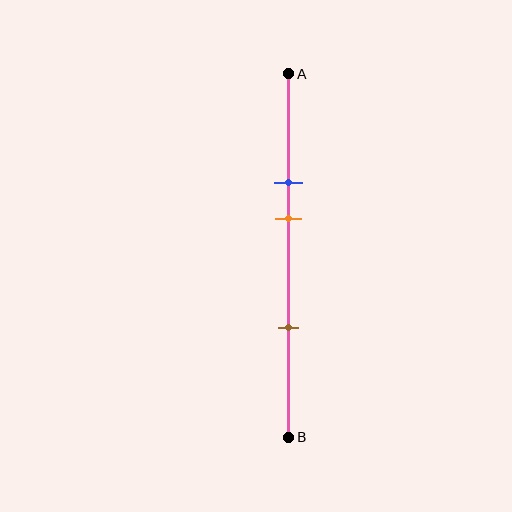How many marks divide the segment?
There are 3 marks dividing the segment.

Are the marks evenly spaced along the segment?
No, the marks are not evenly spaced.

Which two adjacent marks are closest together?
The blue and orange marks are the closest adjacent pair.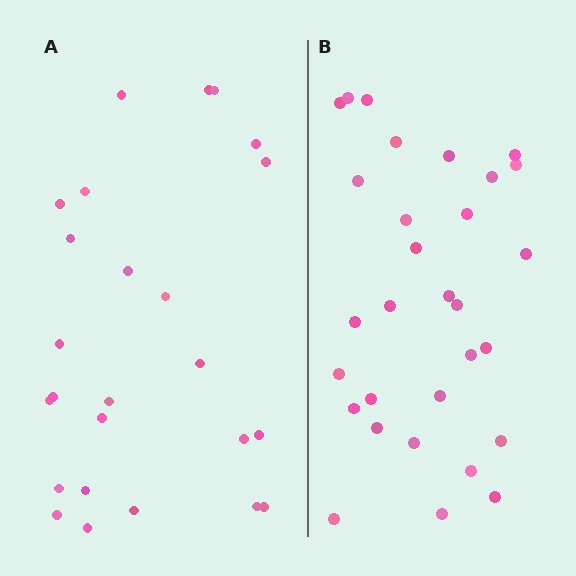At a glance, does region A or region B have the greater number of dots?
Region B (the right region) has more dots.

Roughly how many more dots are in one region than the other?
Region B has about 5 more dots than region A.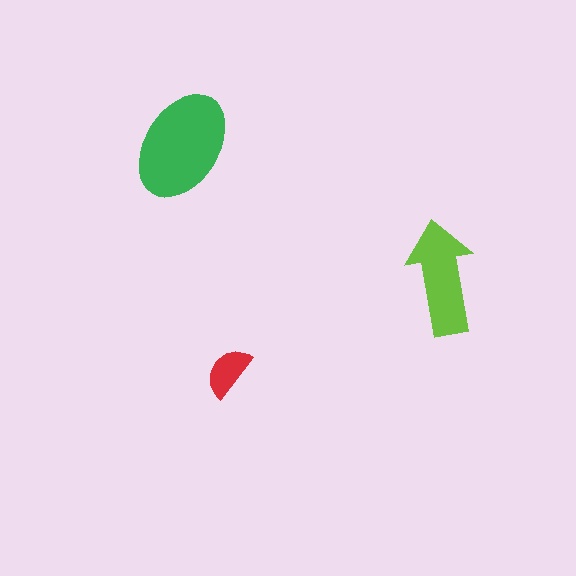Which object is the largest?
The green ellipse.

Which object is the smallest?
The red semicircle.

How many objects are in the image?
There are 3 objects in the image.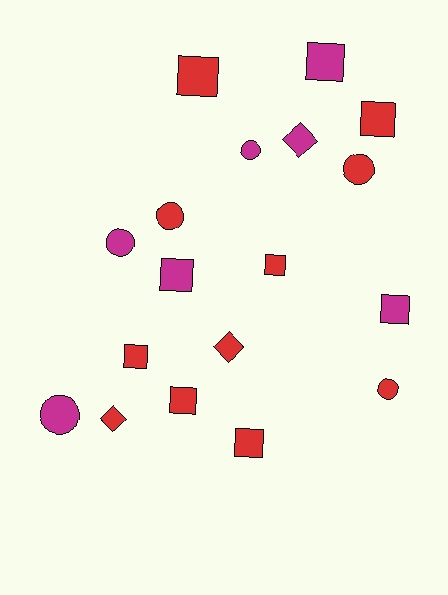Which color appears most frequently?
Red, with 11 objects.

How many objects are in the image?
There are 18 objects.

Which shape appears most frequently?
Square, with 9 objects.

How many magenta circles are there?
There are 3 magenta circles.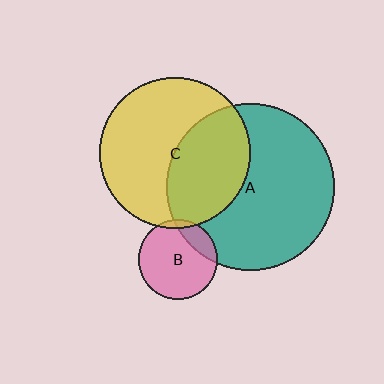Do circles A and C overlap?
Yes.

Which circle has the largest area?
Circle A (teal).